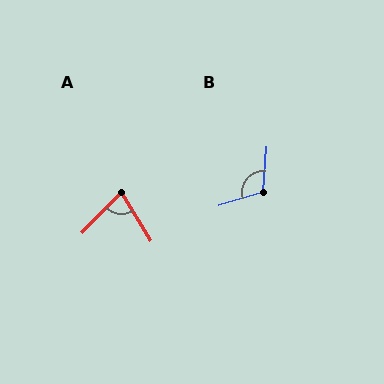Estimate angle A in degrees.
Approximately 76 degrees.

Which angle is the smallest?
A, at approximately 76 degrees.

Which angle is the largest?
B, at approximately 111 degrees.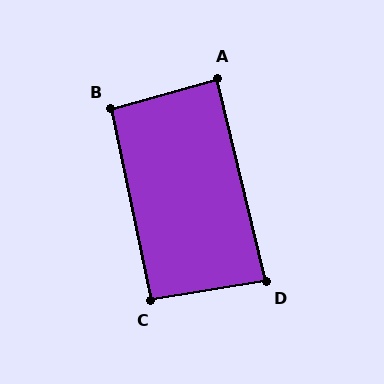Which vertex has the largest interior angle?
B, at approximately 94 degrees.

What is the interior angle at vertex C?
Approximately 92 degrees (approximately right).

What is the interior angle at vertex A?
Approximately 88 degrees (approximately right).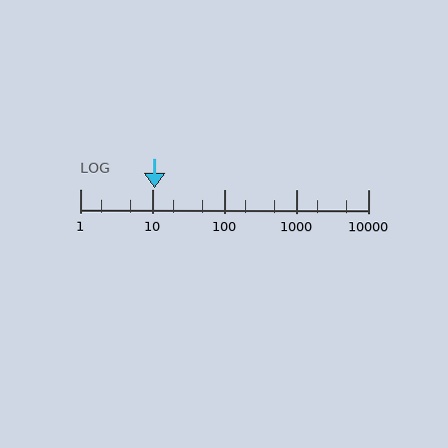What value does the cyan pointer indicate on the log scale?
The pointer indicates approximately 11.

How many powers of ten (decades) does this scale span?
The scale spans 4 decades, from 1 to 10000.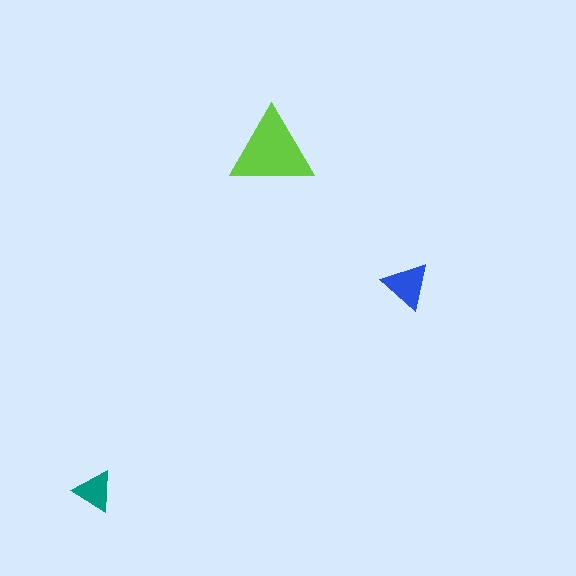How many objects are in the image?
There are 3 objects in the image.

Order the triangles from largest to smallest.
the lime one, the blue one, the teal one.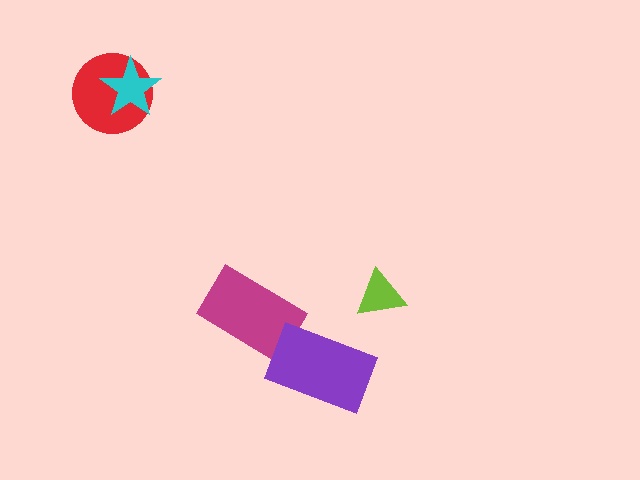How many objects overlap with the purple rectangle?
0 objects overlap with the purple rectangle.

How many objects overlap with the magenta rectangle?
0 objects overlap with the magenta rectangle.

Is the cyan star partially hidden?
No, no other shape covers it.